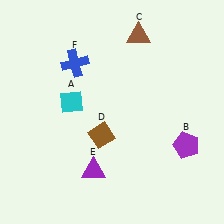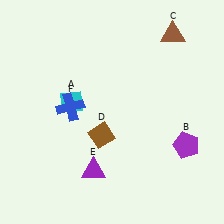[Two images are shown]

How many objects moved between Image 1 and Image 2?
2 objects moved between the two images.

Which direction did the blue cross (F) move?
The blue cross (F) moved down.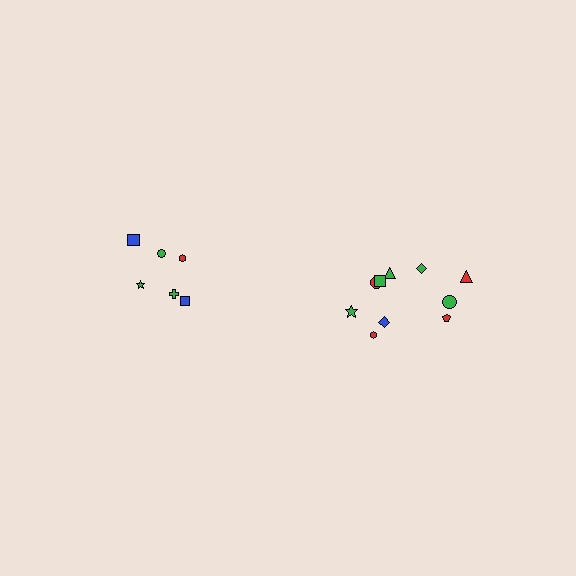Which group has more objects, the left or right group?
The right group.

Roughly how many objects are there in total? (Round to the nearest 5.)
Roughly 15 objects in total.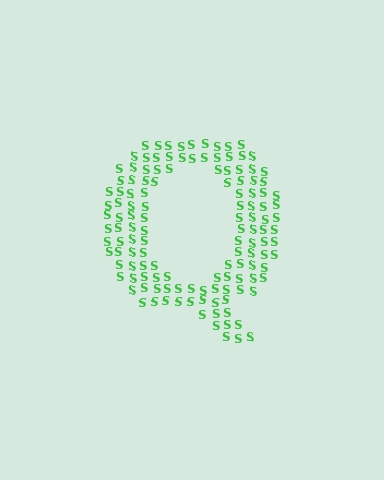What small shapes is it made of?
It is made of small letter S's.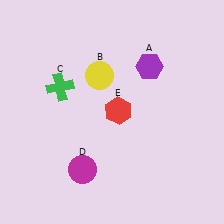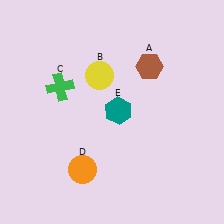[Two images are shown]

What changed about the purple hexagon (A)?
In Image 1, A is purple. In Image 2, it changed to brown.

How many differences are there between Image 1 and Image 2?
There are 3 differences between the two images.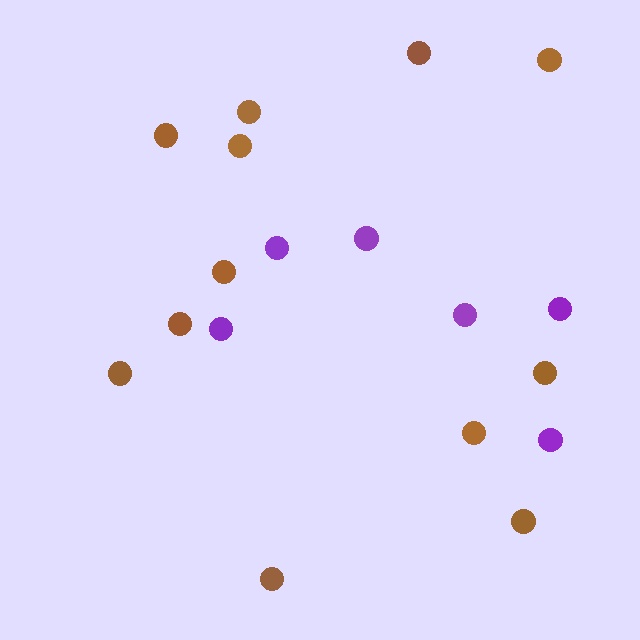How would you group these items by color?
There are 2 groups: one group of brown circles (12) and one group of purple circles (6).